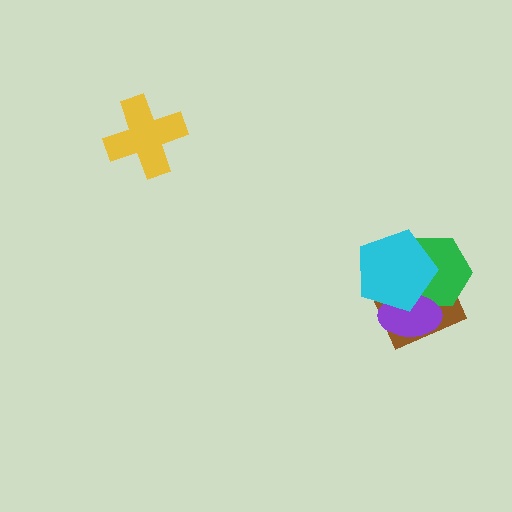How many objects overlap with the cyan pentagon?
3 objects overlap with the cyan pentagon.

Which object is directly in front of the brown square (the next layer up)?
The green hexagon is directly in front of the brown square.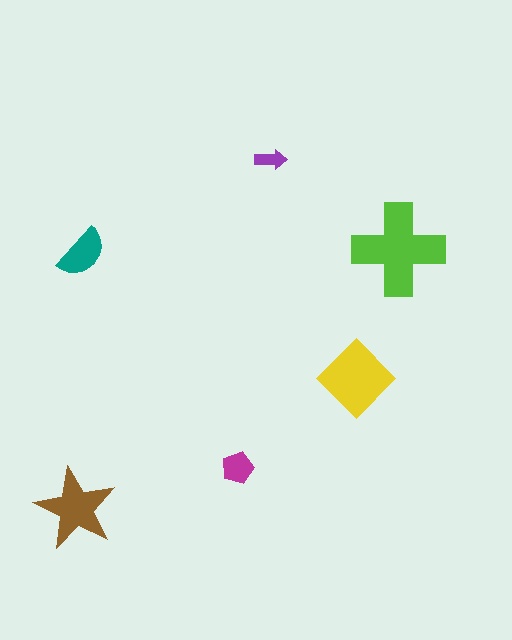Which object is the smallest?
The purple arrow.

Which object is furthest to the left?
The brown star is leftmost.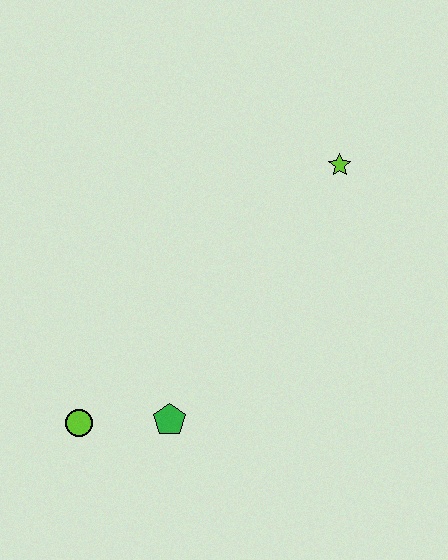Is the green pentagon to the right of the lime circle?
Yes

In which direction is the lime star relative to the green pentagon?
The lime star is above the green pentagon.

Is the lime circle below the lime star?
Yes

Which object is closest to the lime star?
The green pentagon is closest to the lime star.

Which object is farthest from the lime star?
The lime circle is farthest from the lime star.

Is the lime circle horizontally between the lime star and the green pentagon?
No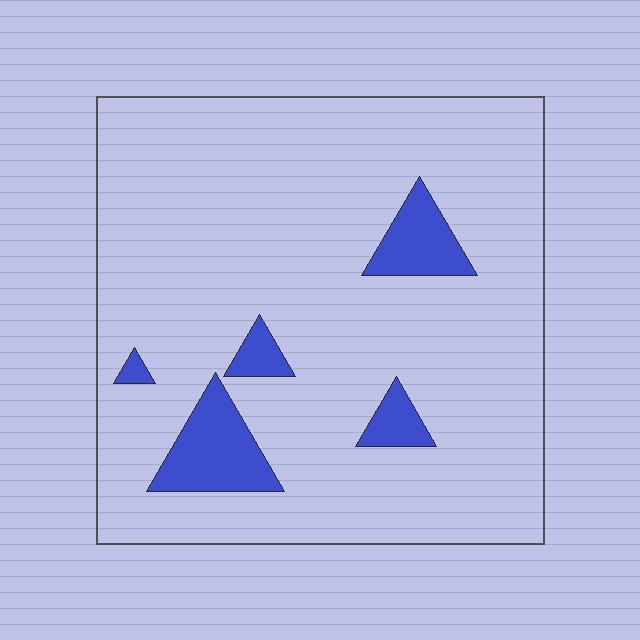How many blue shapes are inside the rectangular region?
5.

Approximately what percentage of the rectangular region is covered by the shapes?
Approximately 10%.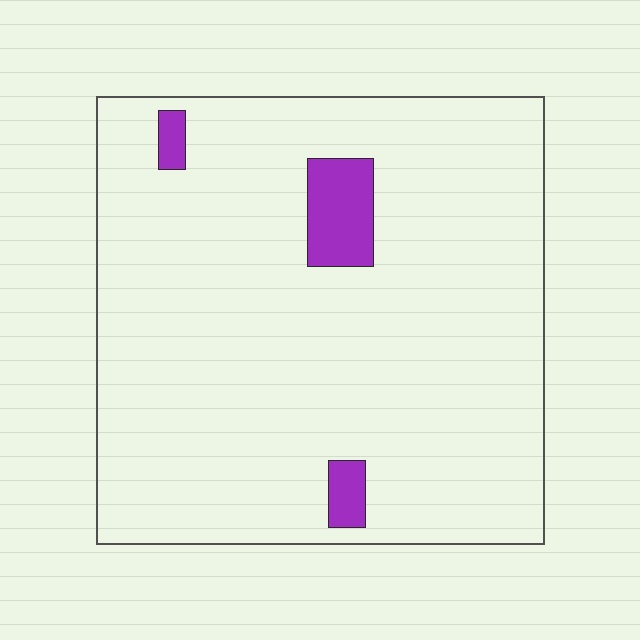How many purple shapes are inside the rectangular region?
3.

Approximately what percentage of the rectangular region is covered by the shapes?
Approximately 5%.